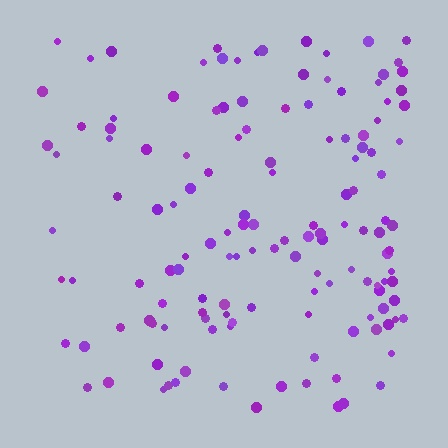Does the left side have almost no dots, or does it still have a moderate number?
Still a moderate number, just noticeably fewer than the right.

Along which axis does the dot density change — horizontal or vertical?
Horizontal.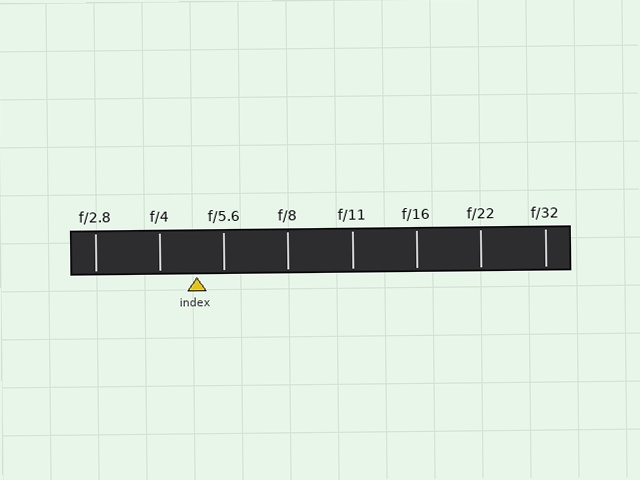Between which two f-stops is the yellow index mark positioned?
The index mark is between f/4 and f/5.6.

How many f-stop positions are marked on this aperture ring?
There are 8 f-stop positions marked.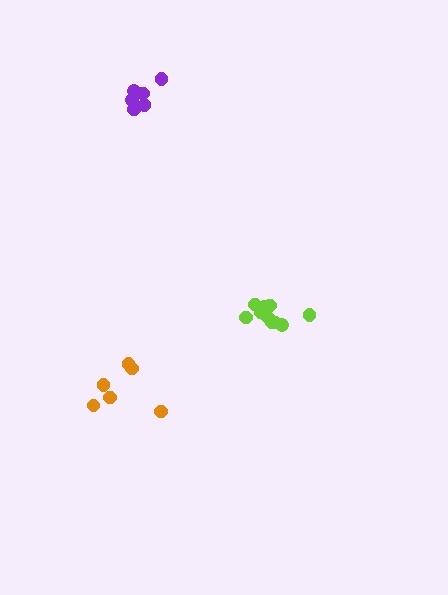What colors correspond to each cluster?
The clusters are colored: purple, lime, orange.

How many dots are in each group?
Group 1: 6 dots, Group 2: 10 dots, Group 3: 6 dots (22 total).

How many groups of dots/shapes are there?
There are 3 groups.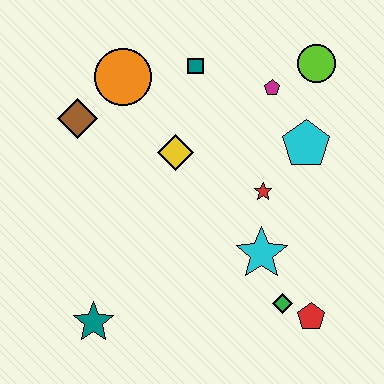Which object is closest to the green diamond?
The red pentagon is closest to the green diamond.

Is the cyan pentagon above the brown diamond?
No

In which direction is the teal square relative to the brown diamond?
The teal square is to the right of the brown diamond.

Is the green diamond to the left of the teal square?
No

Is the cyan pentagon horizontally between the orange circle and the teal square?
No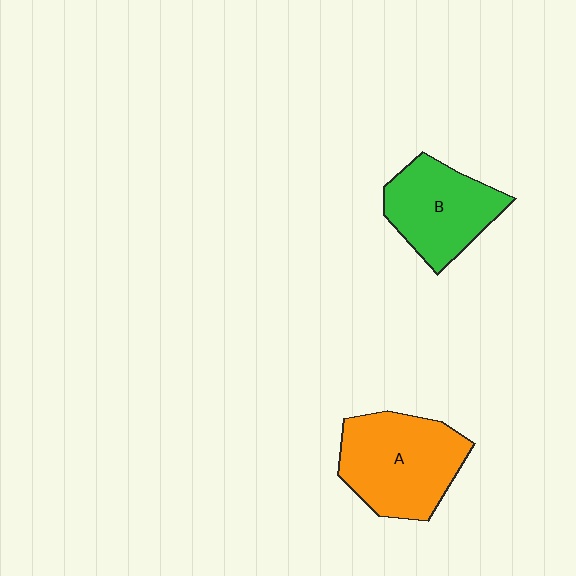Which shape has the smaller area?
Shape B (green).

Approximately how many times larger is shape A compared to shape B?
Approximately 1.2 times.